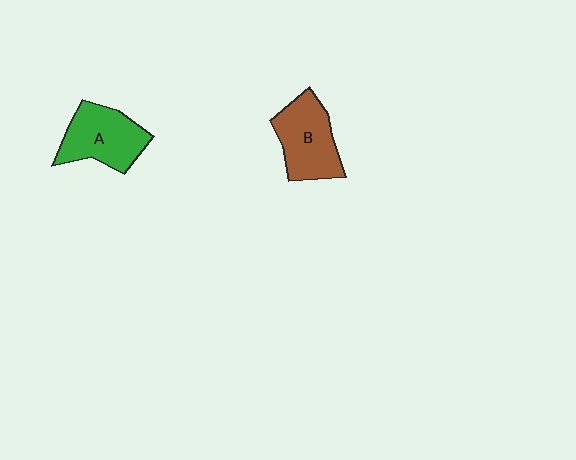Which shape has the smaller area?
Shape A (green).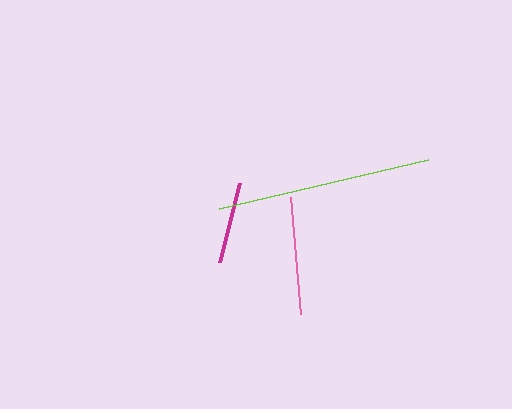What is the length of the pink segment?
The pink segment is approximately 118 pixels long.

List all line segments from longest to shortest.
From longest to shortest: lime, pink, magenta.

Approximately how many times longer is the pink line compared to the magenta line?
The pink line is approximately 1.4 times the length of the magenta line.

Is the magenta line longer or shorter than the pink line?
The pink line is longer than the magenta line.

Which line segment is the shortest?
The magenta line is the shortest at approximately 82 pixels.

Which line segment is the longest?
The lime line is the longest at approximately 215 pixels.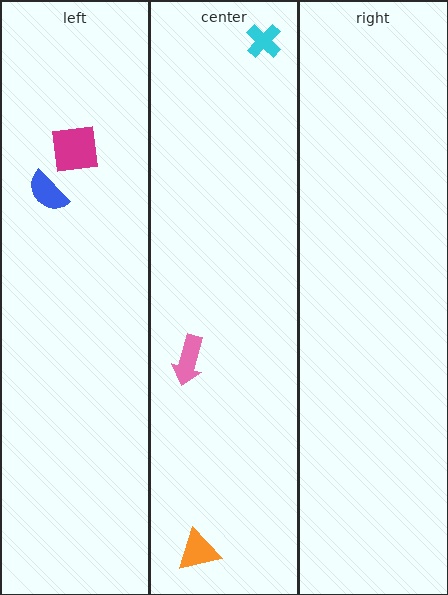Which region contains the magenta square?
The left region.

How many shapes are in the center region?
3.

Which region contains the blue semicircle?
The left region.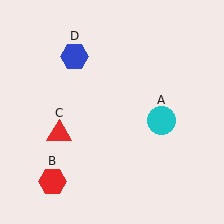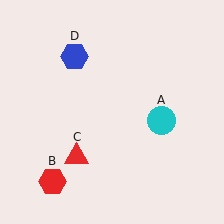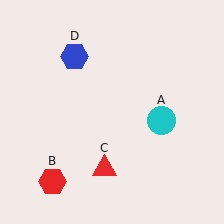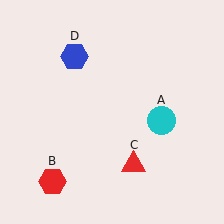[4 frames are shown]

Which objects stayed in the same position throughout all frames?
Cyan circle (object A) and red hexagon (object B) and blue hexagon (object D) remained stationary.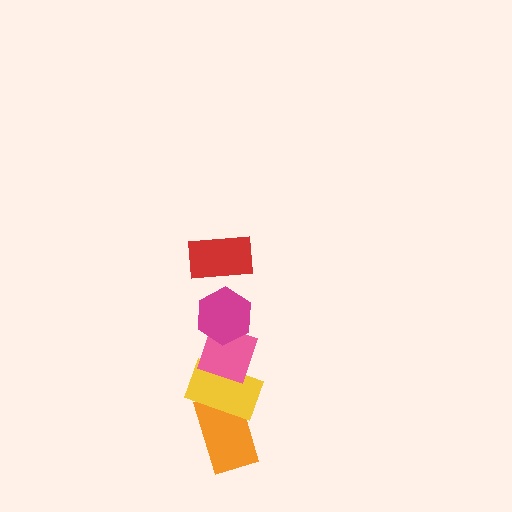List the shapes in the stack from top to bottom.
From top to bottom: the red rectangle, the magenta hexagon, the pink diamond, the yellow rectangle, the orange rectangle.